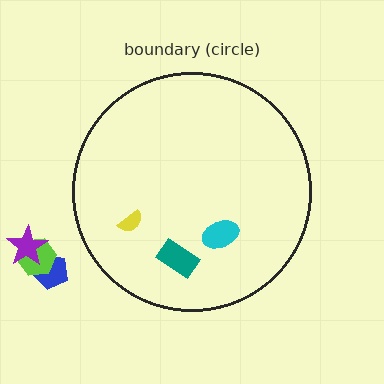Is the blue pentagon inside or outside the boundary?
Outside.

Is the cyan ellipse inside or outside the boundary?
Inside.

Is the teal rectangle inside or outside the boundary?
Inside.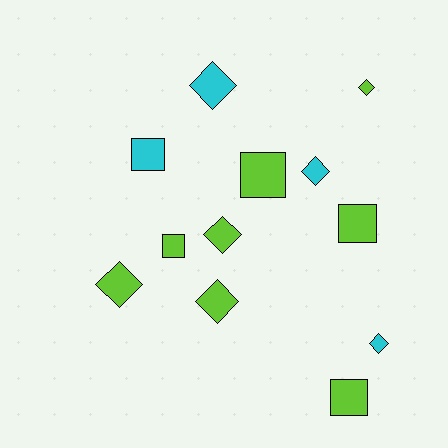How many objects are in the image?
There are 12 objects.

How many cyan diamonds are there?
There are 3 cyan diamonds.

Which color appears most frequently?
Lime, with 8 objects.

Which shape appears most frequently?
Diamond, with 7 objects.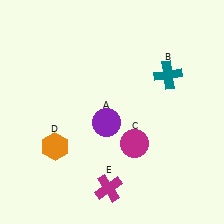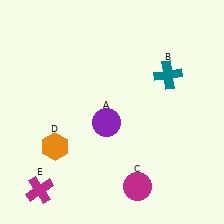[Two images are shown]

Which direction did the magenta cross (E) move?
The magenta cross (E) moved left.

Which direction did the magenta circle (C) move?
The magenta circle (C) moved down.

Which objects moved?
The objects that moved are: the magenta circle (C), the magenta cross (E).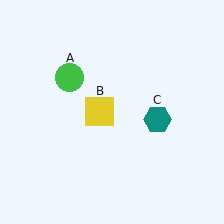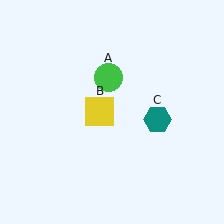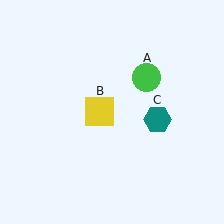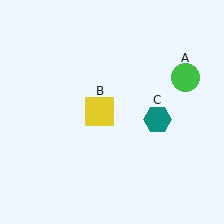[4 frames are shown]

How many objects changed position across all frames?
1 object changed position: green circle (object A).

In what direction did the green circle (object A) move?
The green circle (object A) moved right.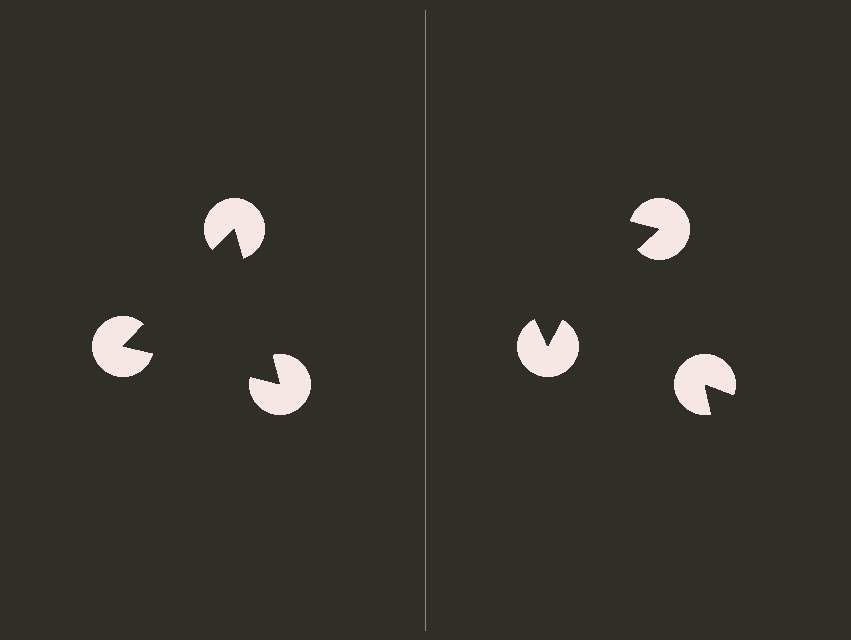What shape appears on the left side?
An illusory triangle.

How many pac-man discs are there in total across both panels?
6 — 3 on each side.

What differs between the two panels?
The pac-man discs are positioned identically on both sides; only the wedge orientations differ. On the left they align to a triangle; on the right they are misaligned.